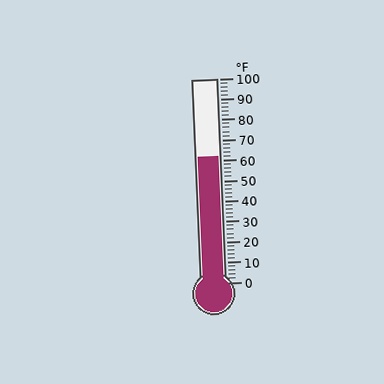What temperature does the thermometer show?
The thermometer shows approximately 62°F.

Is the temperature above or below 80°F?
The temperature is below 80°F.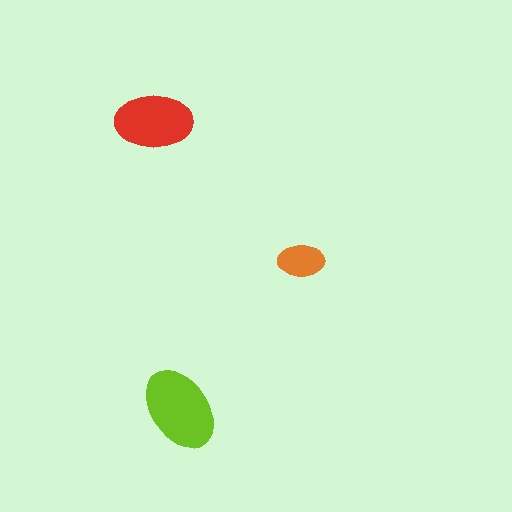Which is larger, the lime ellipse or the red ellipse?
The lime one.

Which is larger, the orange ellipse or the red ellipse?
The red one.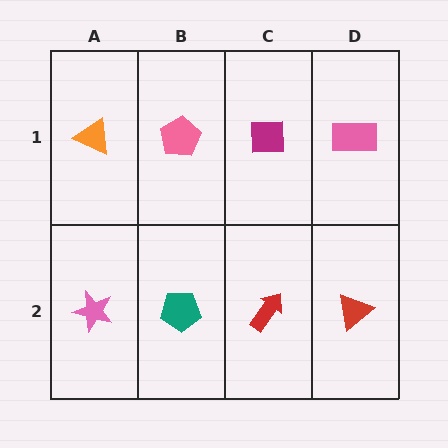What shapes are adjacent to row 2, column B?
A pink pentagon (row 1, column B), a pink star (row 2, column A), a red arrow (row 2, column C).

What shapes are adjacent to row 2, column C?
A magenta square (row 1, column C), a teal pentagon (row 2, column B), a red triangle (row 2, column D).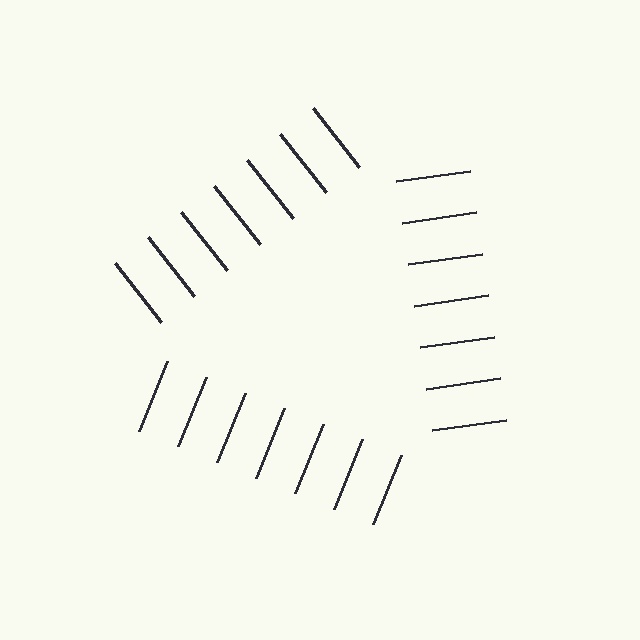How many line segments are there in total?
21 — 7 along each of the 3 edges.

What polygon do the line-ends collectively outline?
An illusory triangle — the line segments terminate on its edges but no continuous stroke is drawn.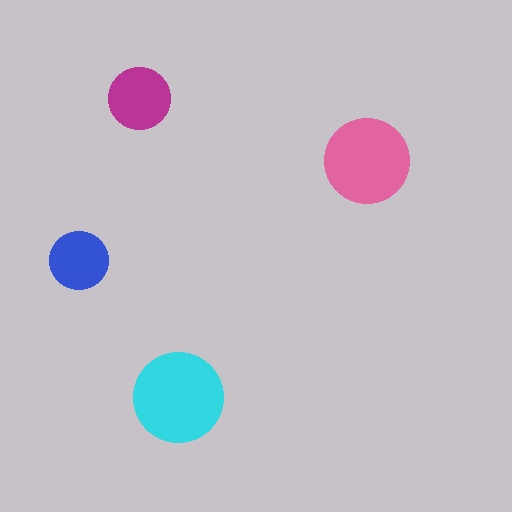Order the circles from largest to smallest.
the cyan one, the pink one, the magenta one, the blue one.